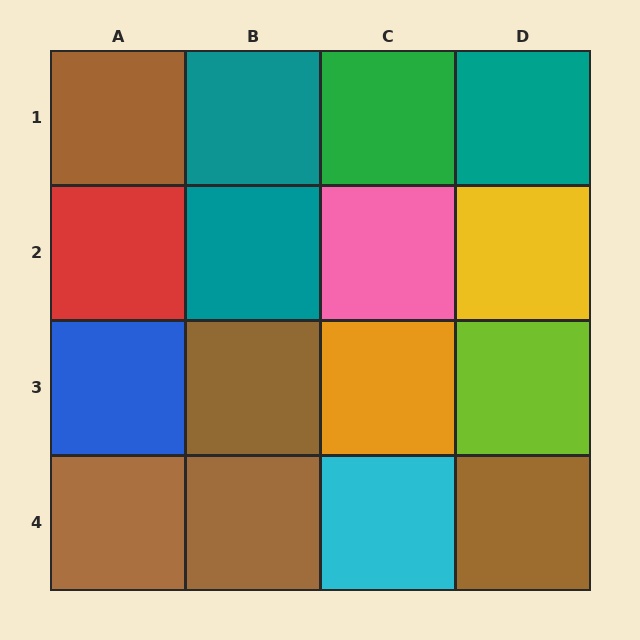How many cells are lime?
1 cell is lime.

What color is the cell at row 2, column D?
Yellow.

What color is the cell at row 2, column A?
Red.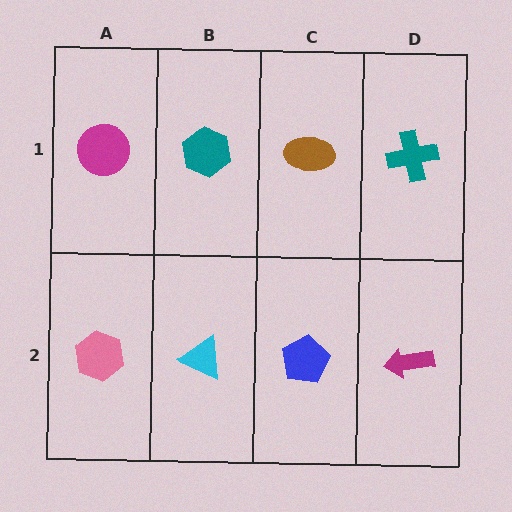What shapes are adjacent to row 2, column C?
A brown ellipse (row 1, column C), a cyan triangle (row 2, column B), a magenta arrow (row 2, column D).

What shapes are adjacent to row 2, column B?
A teal hexagon (row 1, column B), a pink hexagon (row 2, column A), a blue pentagon (row 2, column C).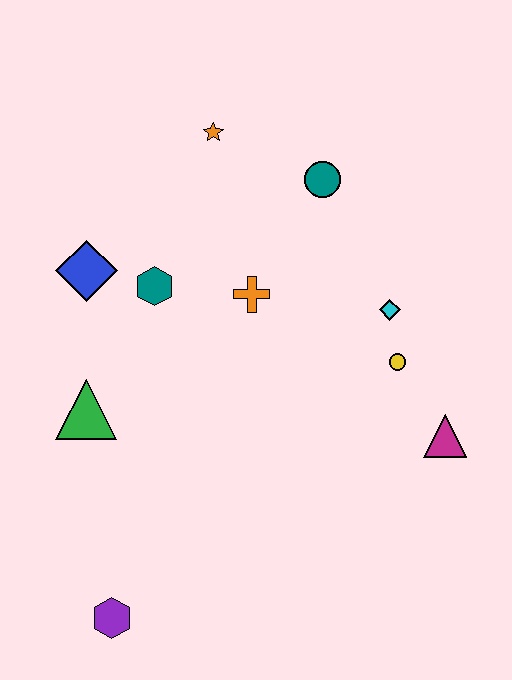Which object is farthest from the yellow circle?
The purple hexagon is farthest from the yellow circle.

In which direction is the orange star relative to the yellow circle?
The orange star is above the yellow circle.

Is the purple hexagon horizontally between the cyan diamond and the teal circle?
No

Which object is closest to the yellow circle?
The cyan diamond is closest to the yellow circle.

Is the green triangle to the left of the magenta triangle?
Yes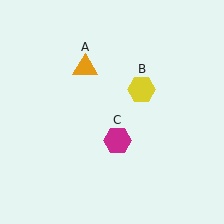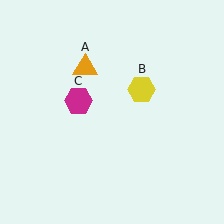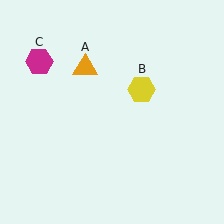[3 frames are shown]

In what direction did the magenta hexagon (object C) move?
The magenta hexagon (object C) moved up and to the left.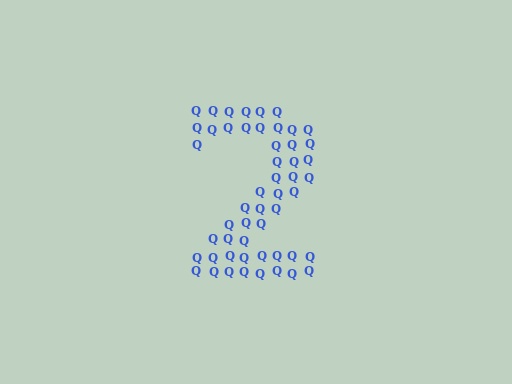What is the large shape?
The large shape is the digit 2.